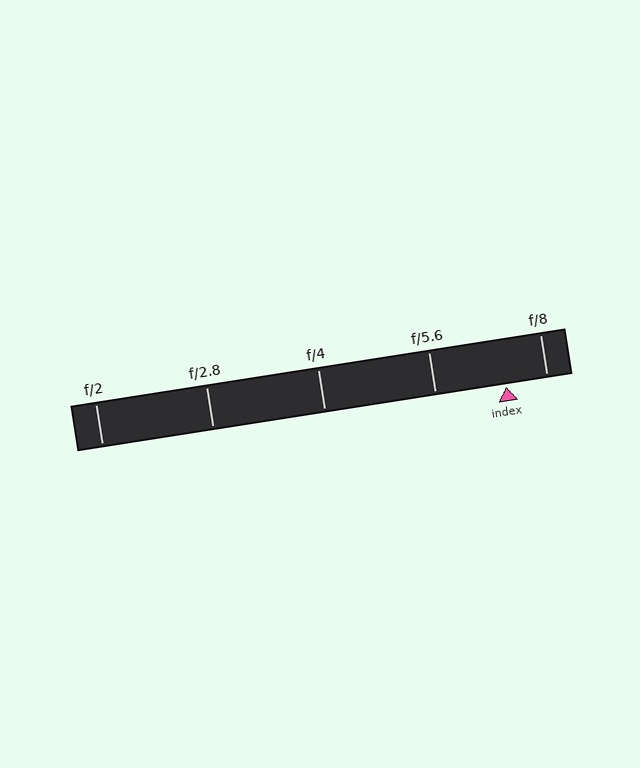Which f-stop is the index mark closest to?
The index mark is closest to f/8.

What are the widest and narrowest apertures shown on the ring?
The widest aperture shown is f/2 and the narrowest is f/8.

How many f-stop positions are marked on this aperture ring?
There are 5 f-stop positions marked.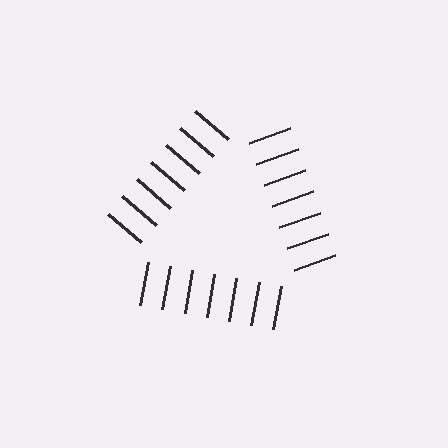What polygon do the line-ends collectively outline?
An illusory triangle — the line segments terminate on its edges but no continuous stroke is drawn.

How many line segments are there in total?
21 — 7 along each of the 3 edges.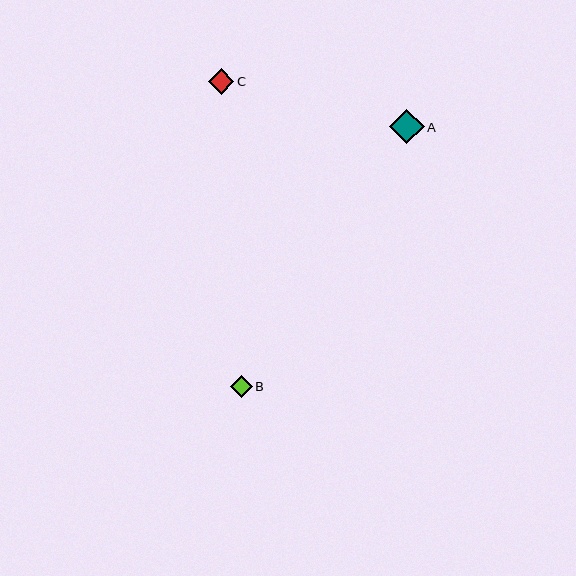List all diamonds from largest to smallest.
From largest to smallest: A, C, B.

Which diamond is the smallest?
Diamond B is the smallest with a size of approximately 21 pixels.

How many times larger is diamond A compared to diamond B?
Diamond A is approximately 1.6 times the size of diamond B.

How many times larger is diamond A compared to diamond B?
Diamond A is approximately 1.6 times the size of diamond B.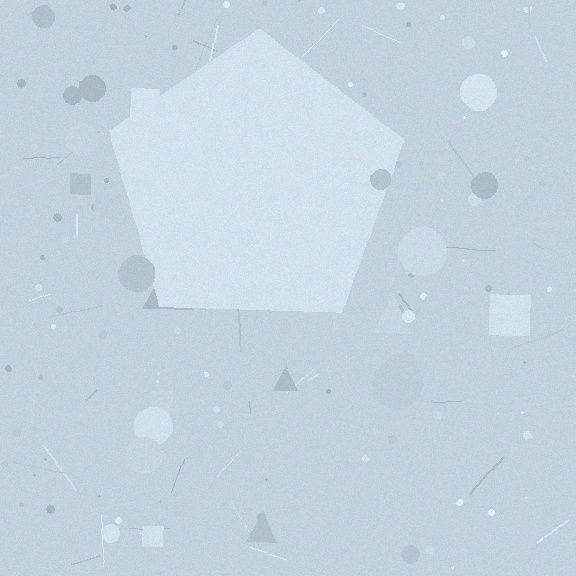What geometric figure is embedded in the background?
A pentagon is embedded in the background.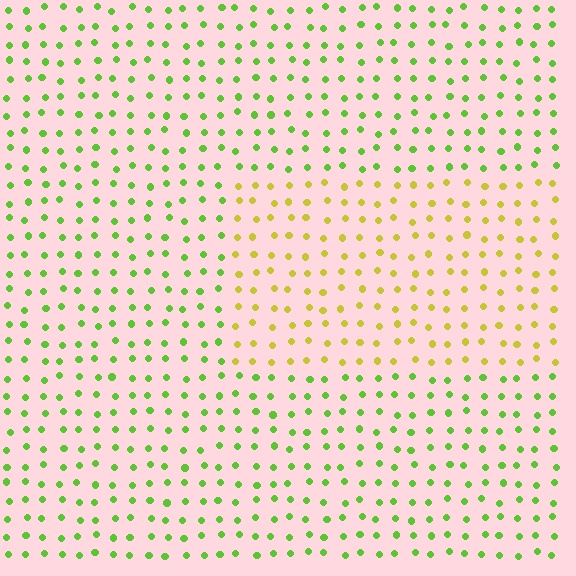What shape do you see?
I see a rectangle.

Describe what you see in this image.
The image is filled with small lime elements in a uniform arrangement. A rectangle-shaped region is visible where the elements are tinted to a slightly different hue, forming a subtle color boundary.